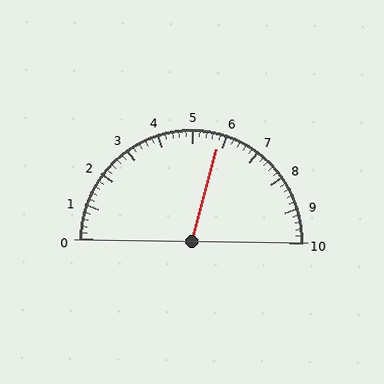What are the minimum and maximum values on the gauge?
The gauge ranges from 0 to 10.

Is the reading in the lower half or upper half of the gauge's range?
The reading is in the upper half of the range (0 to 10).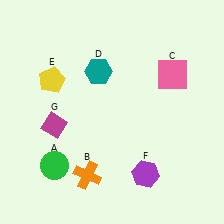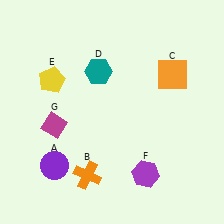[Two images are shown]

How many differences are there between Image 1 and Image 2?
There are 2 differences between the two images.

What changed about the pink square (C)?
In Image 1, C is pink. In Image 2, it changed to orange.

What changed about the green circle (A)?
In Image 1, A is green. In Image 2, it changed to purple.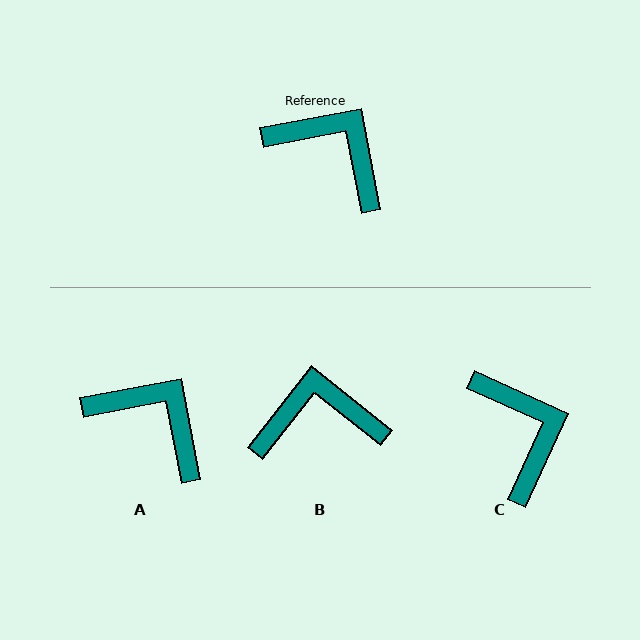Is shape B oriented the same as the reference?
No, it is off by about 41 degrees.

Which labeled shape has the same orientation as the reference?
A.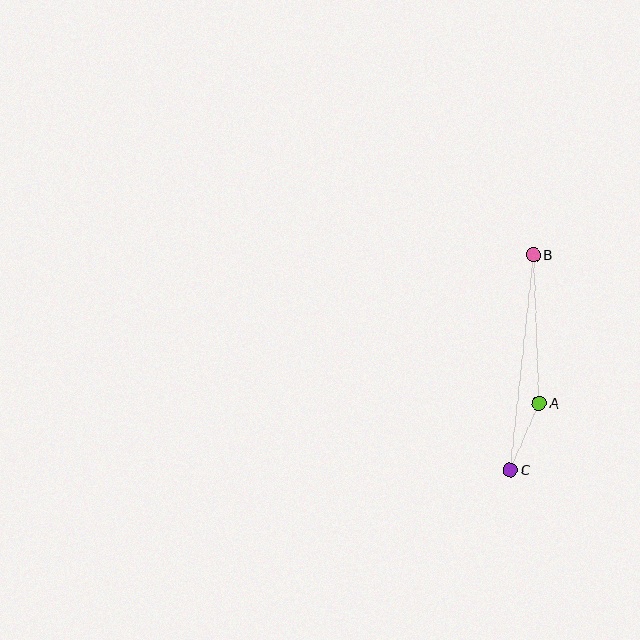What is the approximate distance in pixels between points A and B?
The distance between A and B is approximately 149 pixels.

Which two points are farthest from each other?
Points B and C are farthest from each other.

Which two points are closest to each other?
Points A and C are closest to each other.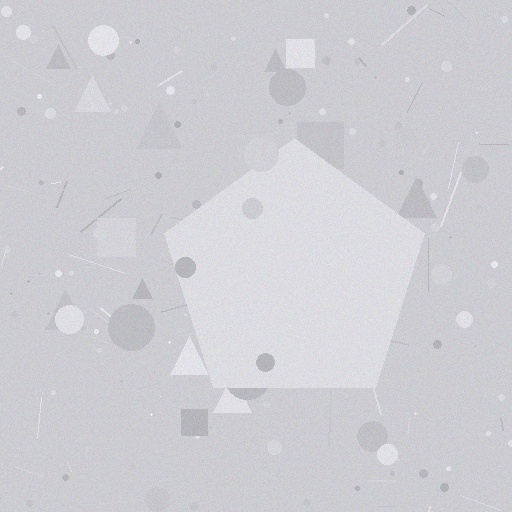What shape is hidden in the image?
A pentagon is hidden in the image.